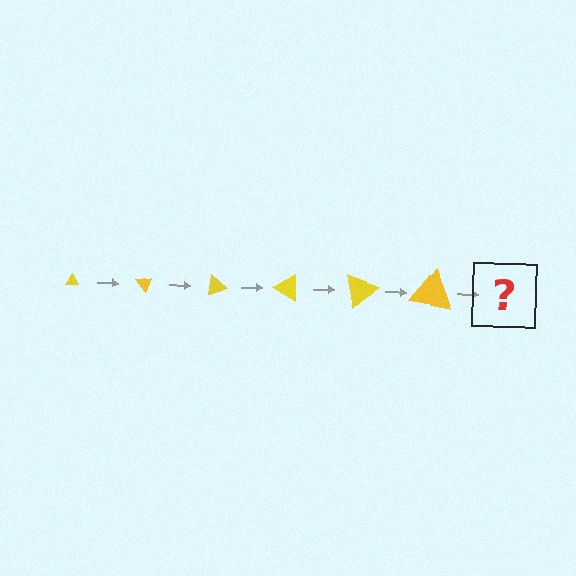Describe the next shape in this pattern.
It should be a triangle, larger than the previous one and rotated 300 degrees from the start.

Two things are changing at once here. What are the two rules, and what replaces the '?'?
The two rules are that the triangle grows larger each step and it rotates 50 degrees each step. The '?' should be a triangle, larger than the previous one and rotated 300 degrees from the start.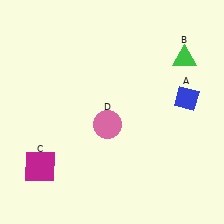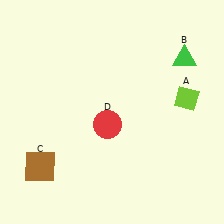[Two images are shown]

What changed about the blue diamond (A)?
In Image 1, A is blue. In Image 2, it changed to lime.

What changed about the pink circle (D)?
In Image 1, D is pink. In Image 2, it changed to red.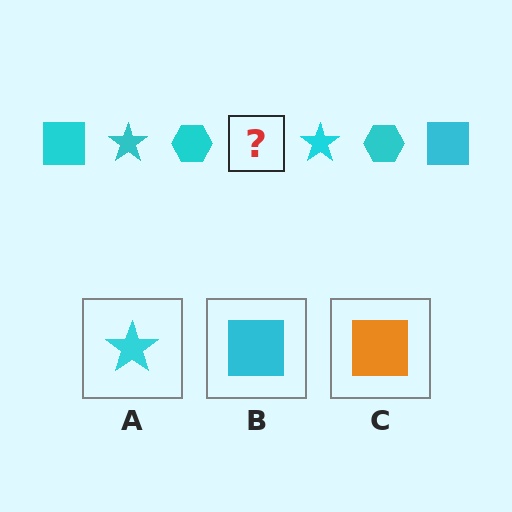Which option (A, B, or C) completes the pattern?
B.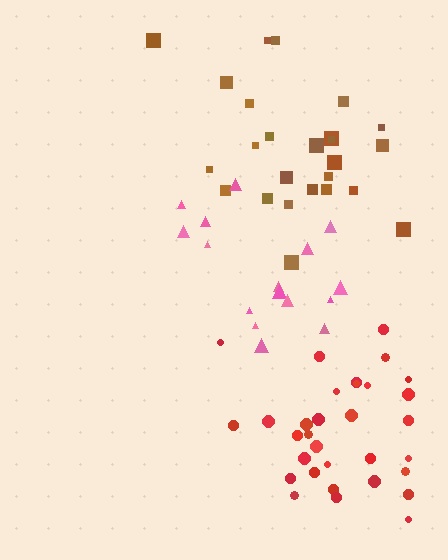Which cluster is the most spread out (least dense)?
Pink.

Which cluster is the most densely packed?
Red.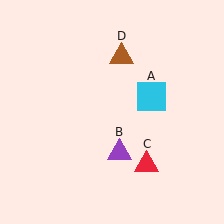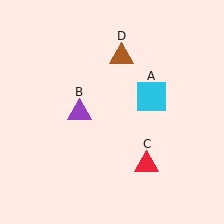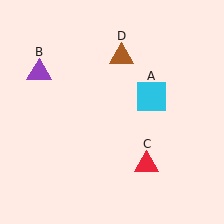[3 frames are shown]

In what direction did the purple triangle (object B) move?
The purple triangle (object B) moved up and to the left.